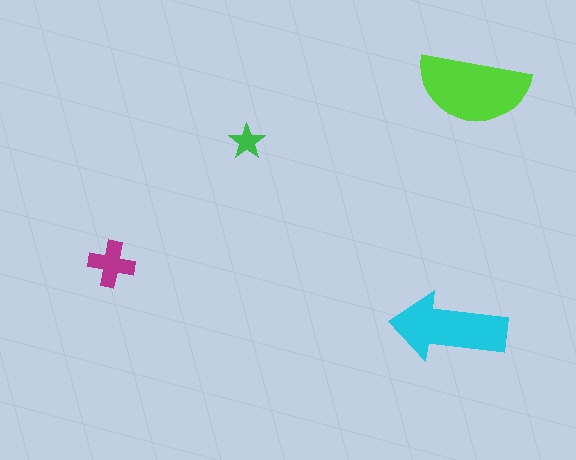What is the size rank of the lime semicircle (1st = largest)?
1st.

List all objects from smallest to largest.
The green star, the magenta cross, the cyan arrow, the lime semicircle.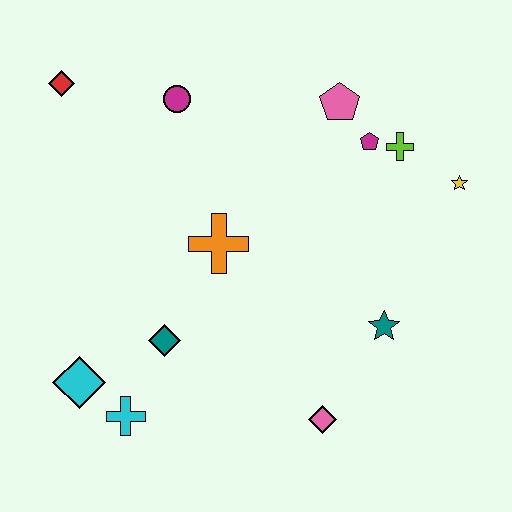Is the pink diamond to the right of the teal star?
No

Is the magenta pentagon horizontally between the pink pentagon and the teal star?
Yes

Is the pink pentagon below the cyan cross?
No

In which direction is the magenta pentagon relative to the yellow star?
The magenta pentagon is to the left of the yellow star.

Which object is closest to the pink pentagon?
The magenta pentagon is closest to the pink pentagon.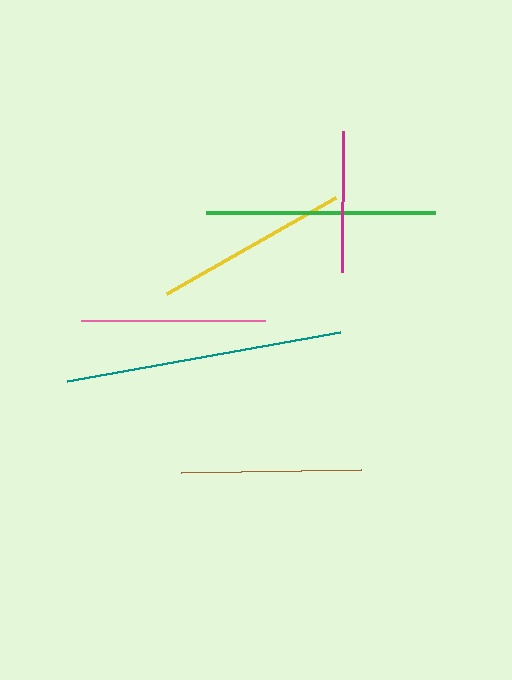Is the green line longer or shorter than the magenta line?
The green line is longer than the magenta line.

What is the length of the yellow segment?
The yellow segment is approximately 195 pixels long.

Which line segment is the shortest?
The magenta line is the shortest at approximately 142 pixels.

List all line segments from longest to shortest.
From longest to shortest: teal, green, yellow, pink, brown, magenta.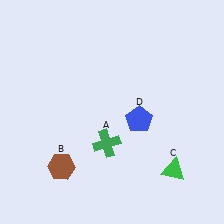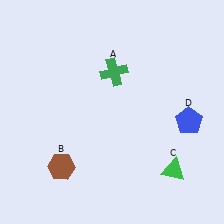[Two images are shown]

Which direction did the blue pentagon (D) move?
The blue pentagon (D) moved right.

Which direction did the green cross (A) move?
The green cross (A) moved up.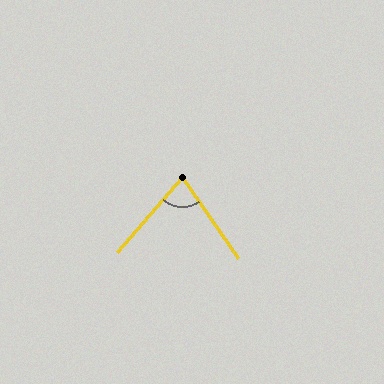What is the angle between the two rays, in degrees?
Approximately 76 degrees.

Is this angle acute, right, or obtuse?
It is acute.